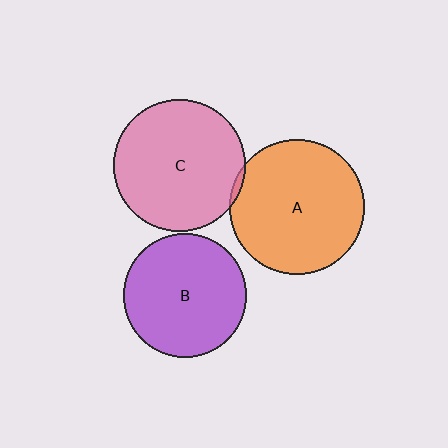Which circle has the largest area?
Circle A (orange).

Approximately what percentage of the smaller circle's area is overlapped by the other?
Approximately 5%.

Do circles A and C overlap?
Yes.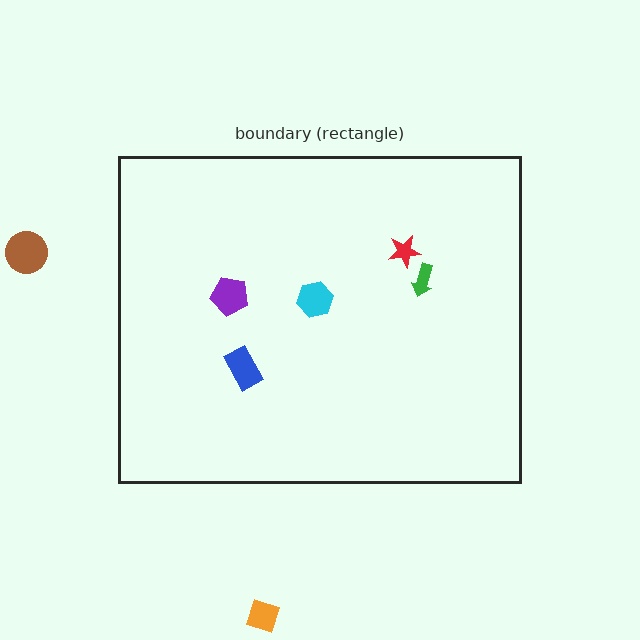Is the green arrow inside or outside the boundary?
Inside.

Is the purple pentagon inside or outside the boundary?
Inside.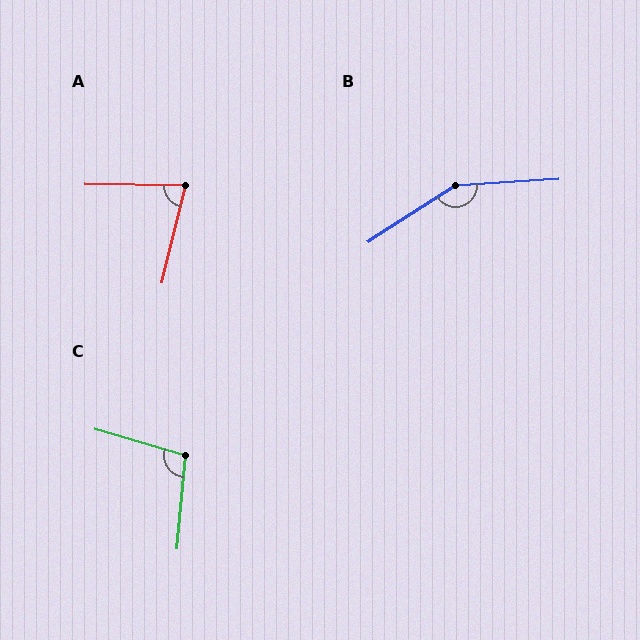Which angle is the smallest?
A, at approximately 77 degrees.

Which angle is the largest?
B, at approximately 151 degrees.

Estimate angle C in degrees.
Approximately 101 degrees.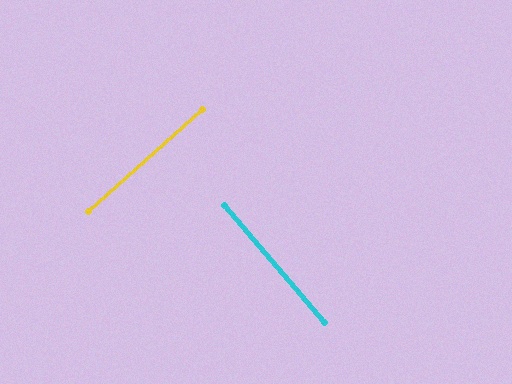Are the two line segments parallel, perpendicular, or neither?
Perpendicular — they meet at approximately 89°.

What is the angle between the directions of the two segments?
Approximately 89 degrees.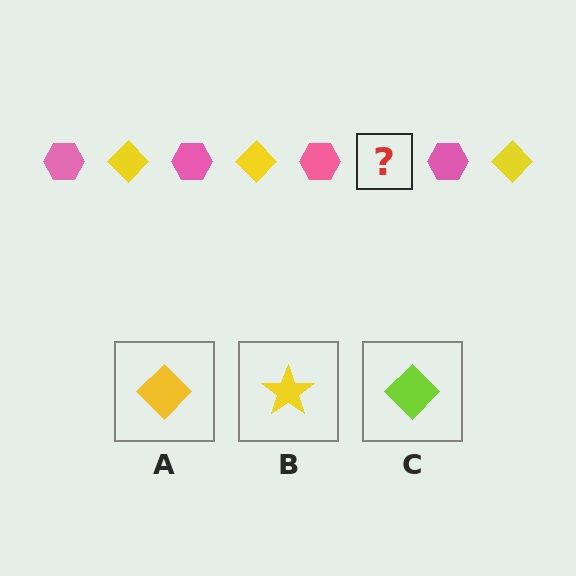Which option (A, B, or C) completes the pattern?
A.